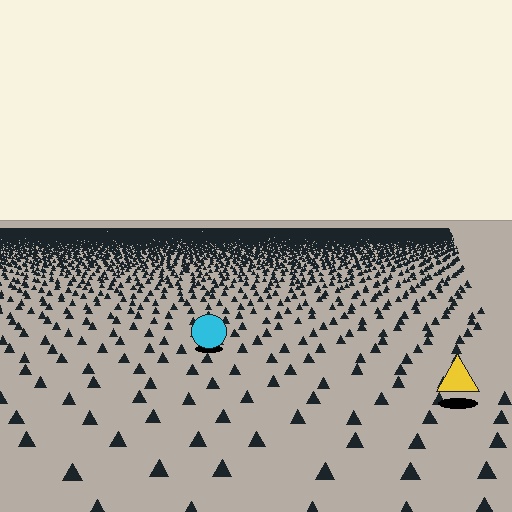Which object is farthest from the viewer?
The cyan circle is farthest from the viewer. It appears smaller and the ground texture around it is denser.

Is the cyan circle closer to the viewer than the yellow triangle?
No. The yellow triangle is closer — you can tell from the texture gradient: the ground texture is coarser near it.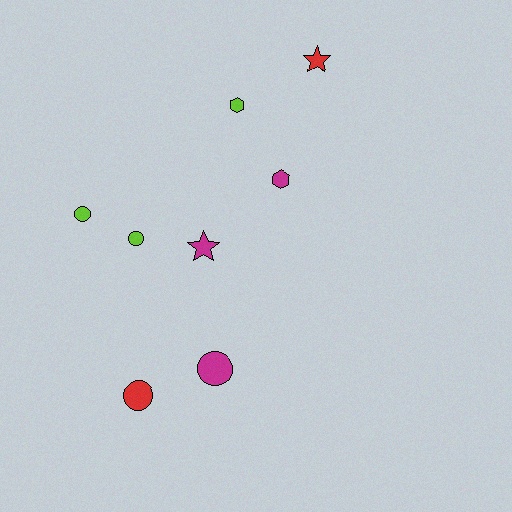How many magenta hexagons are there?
There is 1 magenta hexagon.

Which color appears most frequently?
Magenta, with 3 objects.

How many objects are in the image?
There are 8 objects.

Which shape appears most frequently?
Circle, with 4 objects.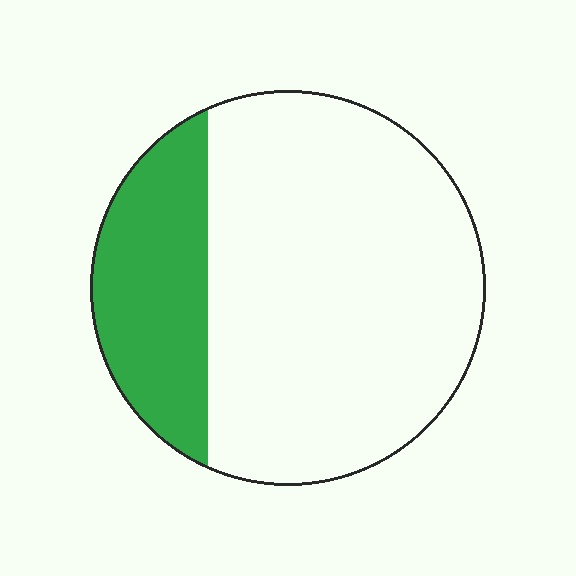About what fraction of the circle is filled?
About one quarter (1/4).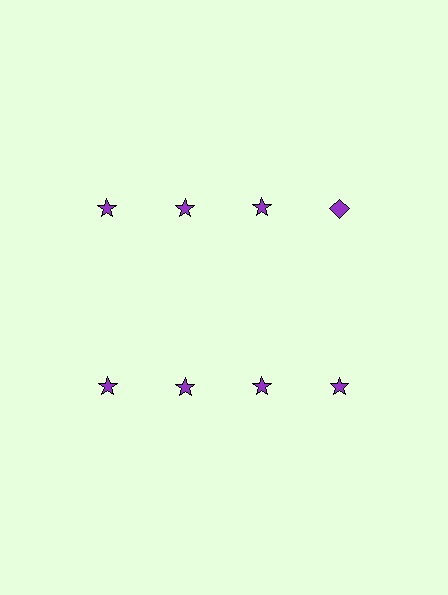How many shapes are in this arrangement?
There are 8 shapes arranged in a grid pattern.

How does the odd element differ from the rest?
It has a different shape: diamond instead of star.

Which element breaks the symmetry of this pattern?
The purple diamond in the top row, second from right column breaks the symmetry. All other shapes are purple stars.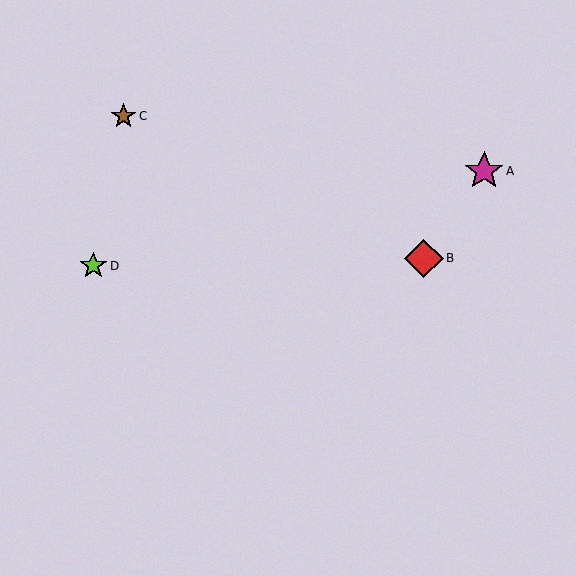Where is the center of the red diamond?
The center of the red diamond is at (424, 258).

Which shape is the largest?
The magenta star (labeled A) is the largest.